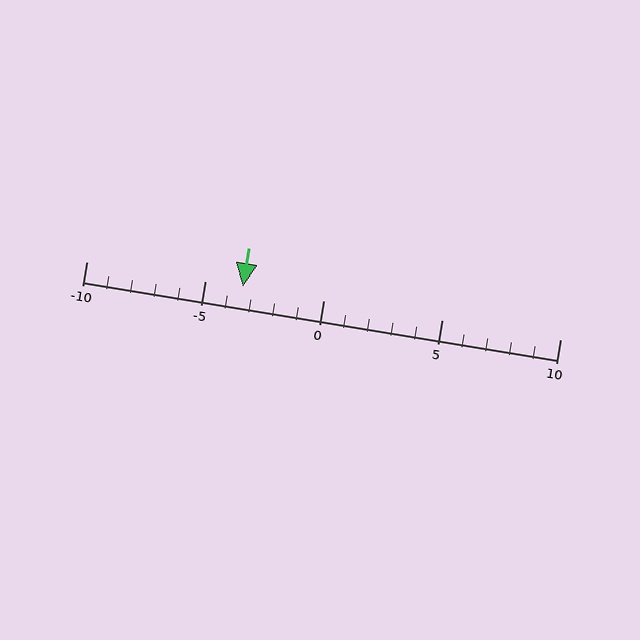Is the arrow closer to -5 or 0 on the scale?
The arrow is closer to -5.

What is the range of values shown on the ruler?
The ruler shows values from -10 to 10.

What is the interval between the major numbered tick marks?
The major tick marks are spaced 5 units apart.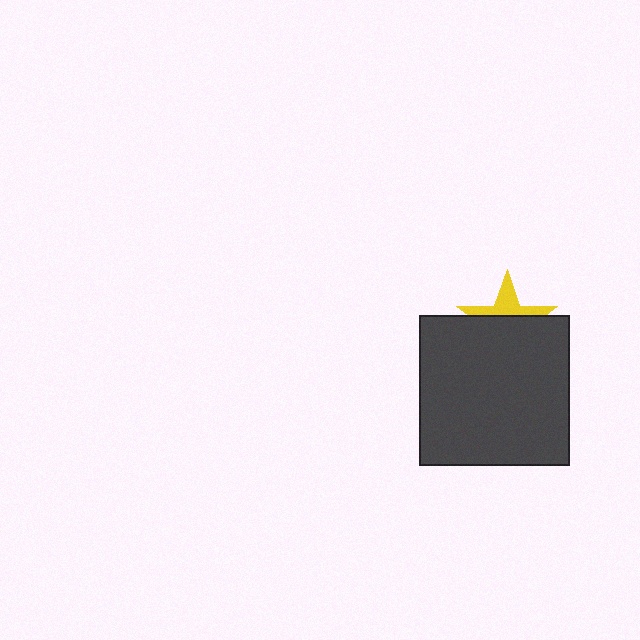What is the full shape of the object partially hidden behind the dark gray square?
The partially hidden object is a yellow star.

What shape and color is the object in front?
The object in front is a dark gray square.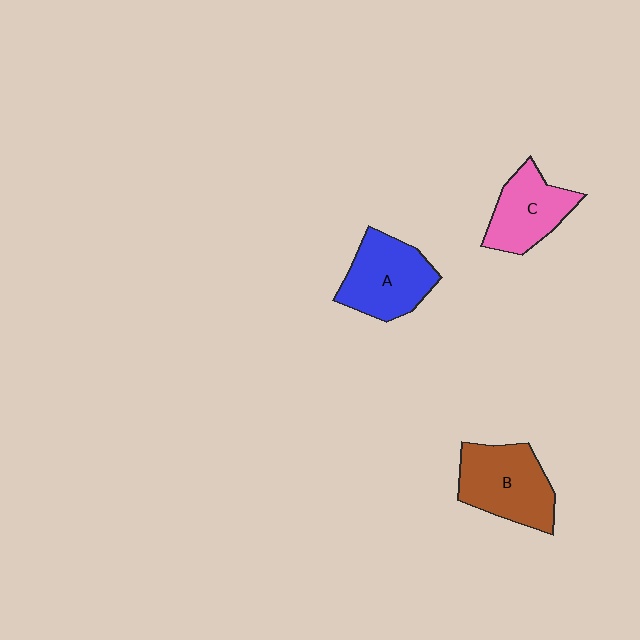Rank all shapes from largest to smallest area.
From largest to smallest: B (brown), A (blue), C (pink).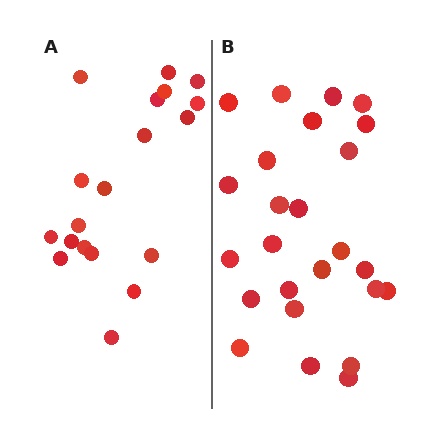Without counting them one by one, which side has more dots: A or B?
Region B (the right region) has more dots.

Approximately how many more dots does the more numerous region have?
Region B has about 6 more dots than region A.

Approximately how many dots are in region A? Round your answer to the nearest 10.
About 20 dots. (The exact count is 19, which rounds to 20.)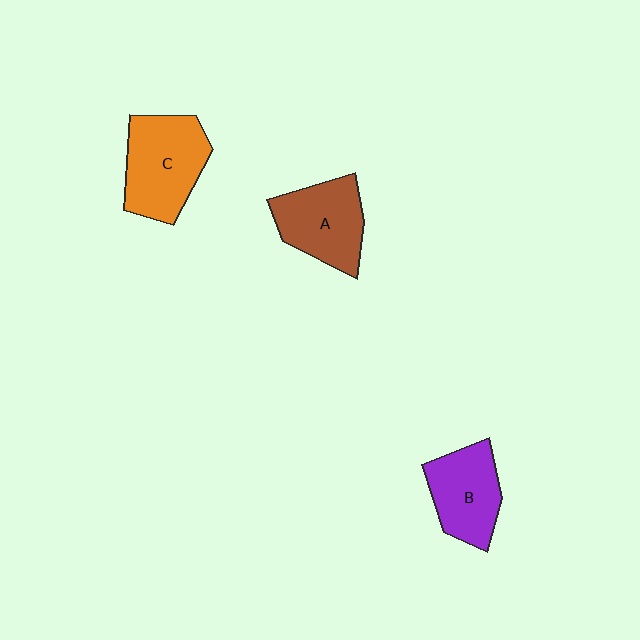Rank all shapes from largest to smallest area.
From largest to smallest: C (orange), A (brown), B (purple).